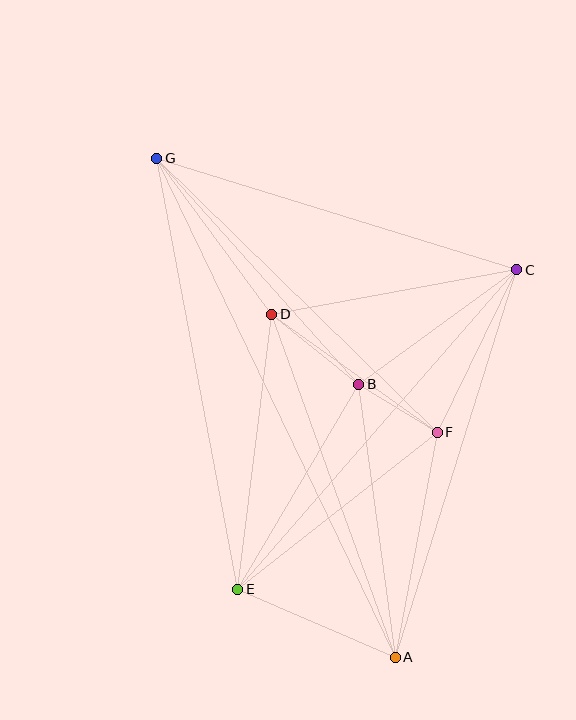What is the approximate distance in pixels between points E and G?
The distance between E and G is approximately 439 pixels.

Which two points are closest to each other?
Points B and F are closest to each other.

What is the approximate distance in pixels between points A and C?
The distance between A and C is approximately 406 pixels.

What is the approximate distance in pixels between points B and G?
The distance between B and G is approximately 303 pixels.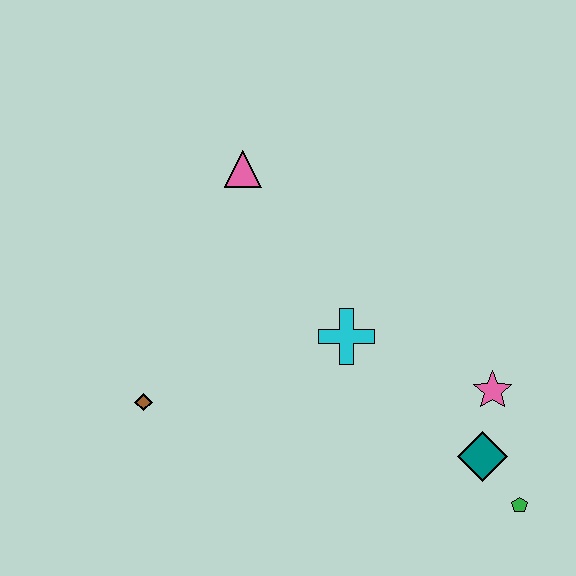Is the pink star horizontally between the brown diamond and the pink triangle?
No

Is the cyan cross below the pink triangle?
Yes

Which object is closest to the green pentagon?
The teal diamond is closest to the green pentagon.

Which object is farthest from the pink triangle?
The green pentagon is farthest from the pink triangle.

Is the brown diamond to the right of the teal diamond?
No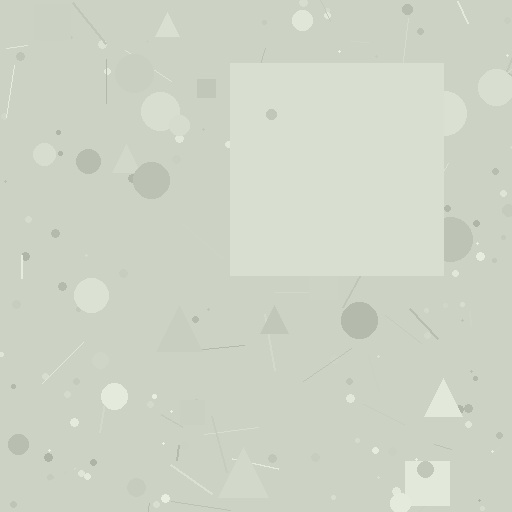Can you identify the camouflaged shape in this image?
The camouflaged shape is a square.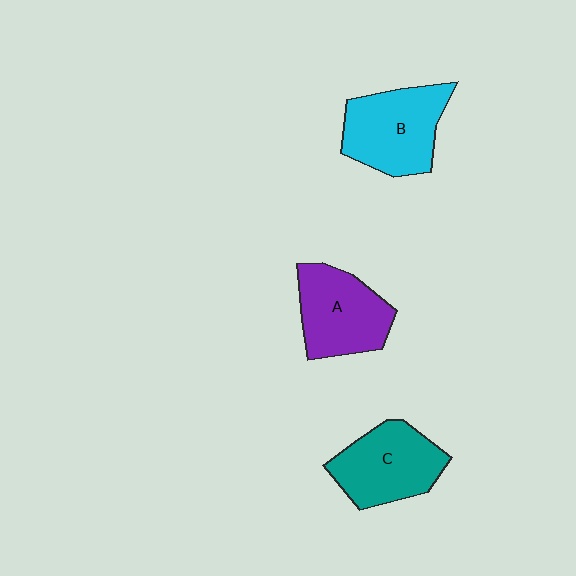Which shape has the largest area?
Shape B (cyan).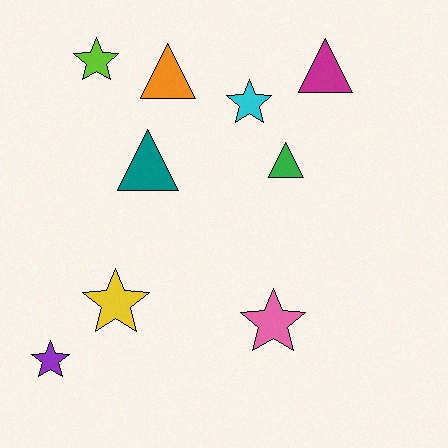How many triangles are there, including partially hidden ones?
There are 4 triangles.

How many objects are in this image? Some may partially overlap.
There are 9 objects.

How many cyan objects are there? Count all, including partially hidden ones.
There is 1 cyan object.